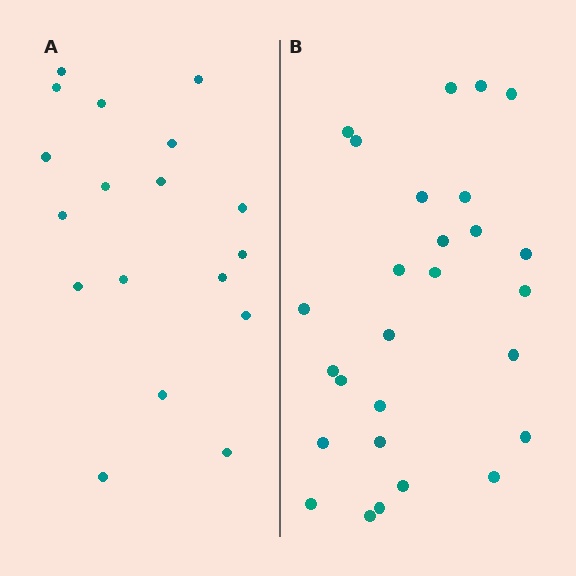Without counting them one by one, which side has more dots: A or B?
Region B (the right region) has more dots.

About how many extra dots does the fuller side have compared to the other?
Region B has roughly 8 or so more dots than region A.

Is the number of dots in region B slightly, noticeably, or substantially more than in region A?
Region B has substantially more. The ratio is roughly 1.5 to 1.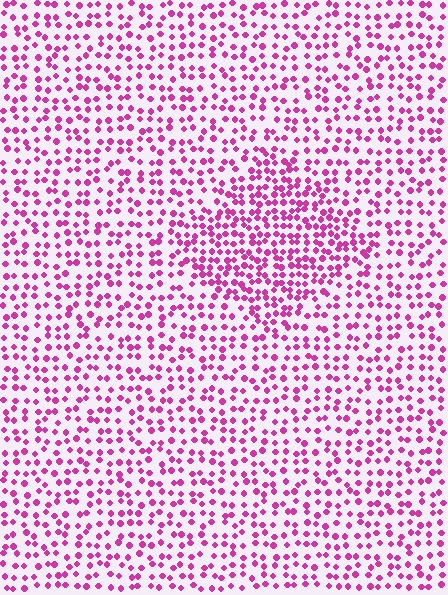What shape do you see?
I see a diamond.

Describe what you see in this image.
The image contains small magenta elements arranged at two different densities. A diamond-shaped region is visible where the elements are more densely packed than the surrounding area.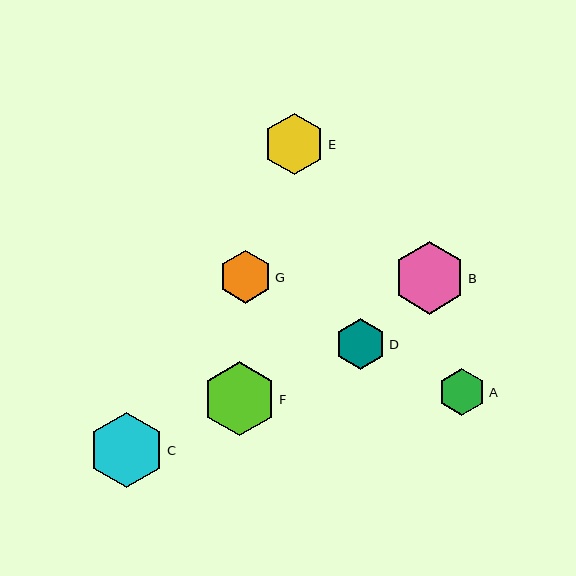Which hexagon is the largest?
Hexagon C is the largest with a size of approximately 76 pixels.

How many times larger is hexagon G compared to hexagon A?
Hexagon G is approximately 1.1 times the size of hexagon A.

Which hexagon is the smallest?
Hexagon A is the smallest with a size of approximately 48 pixels.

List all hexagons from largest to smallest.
From largest to smallest: C, F, B, E, G, D, A.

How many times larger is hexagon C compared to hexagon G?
Hexagon C is approximately 1.4 times the size of hexagon G.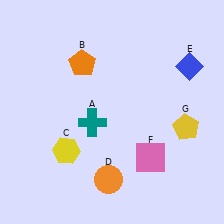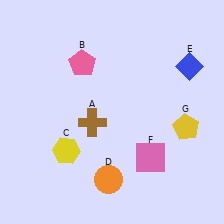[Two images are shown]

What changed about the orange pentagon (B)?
In Image 1, B is orange. In Image 2, it changed to pink.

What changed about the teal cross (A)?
In Image 1, A is teal. In Image 2, it changed to brown.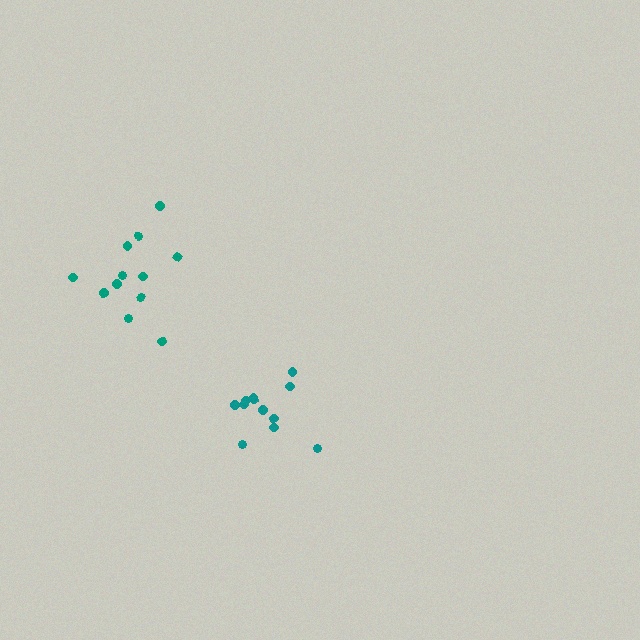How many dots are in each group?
Group 1: 12 dots, Group 2: 12 dots (24 total).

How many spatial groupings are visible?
There are 2 spatial groupings.